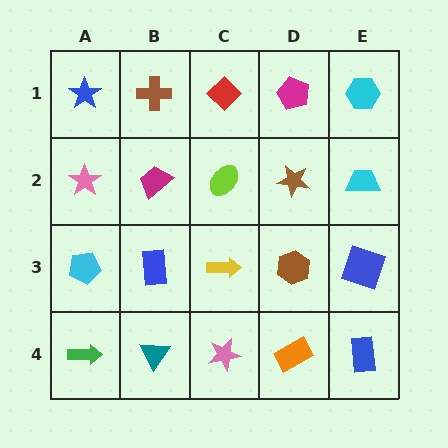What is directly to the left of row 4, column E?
An orange rectangle.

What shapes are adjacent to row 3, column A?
A pink star (row 2, column A), a green arrow (row 4, column A), a blue rectangle (row 3, column B).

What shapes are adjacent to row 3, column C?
A lime ellipse (row 2, column C), a pink star (row 4, column C), a blue rectangle (row 3, column B), a brown hexagon (row 3, column D).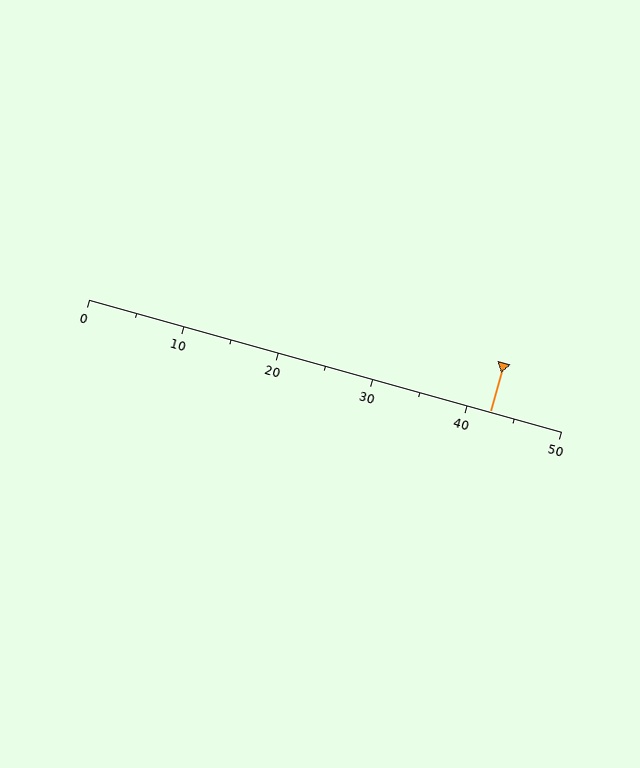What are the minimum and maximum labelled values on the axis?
The axis runs from 0 to 50.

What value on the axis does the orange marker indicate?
The marker indicates approximately 42.5.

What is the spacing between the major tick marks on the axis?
The major ticks are spaced 10 apart.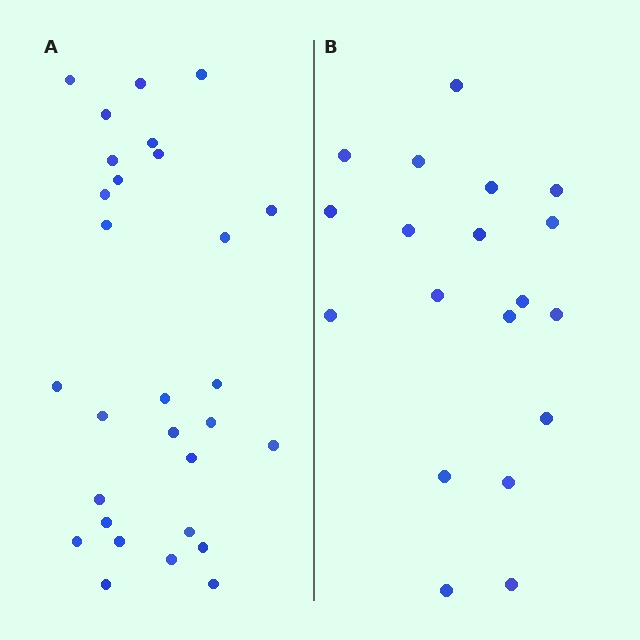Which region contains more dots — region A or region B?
Region A (the left region) has more dots.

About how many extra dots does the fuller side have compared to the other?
Region A has roughly 10 or so more dots than region B.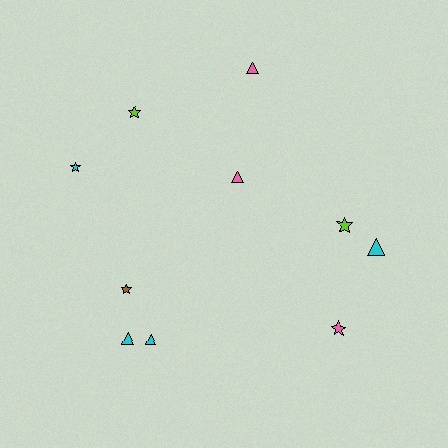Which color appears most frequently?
Cyan, with 4 objects.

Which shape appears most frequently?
Triangle, with 5 objects.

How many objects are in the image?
There are 10 objects.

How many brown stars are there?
There is 1 brown star.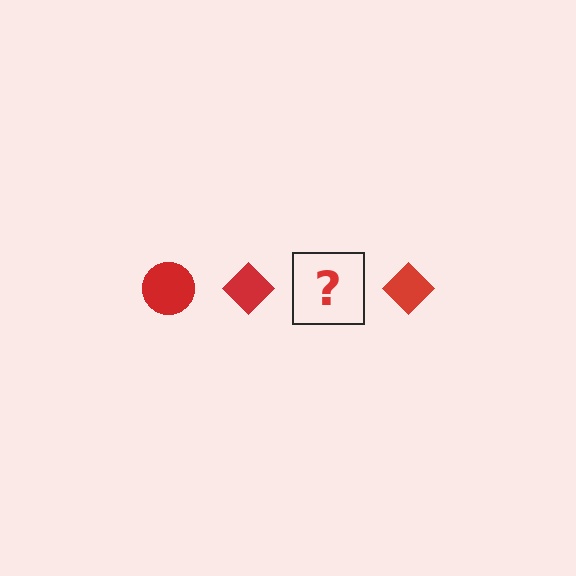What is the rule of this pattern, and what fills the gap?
The rule is that the pattern cycles through circle, diamond shapes in red. The gap should be filled with a red circle.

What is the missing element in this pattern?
The missing element is a red circle.